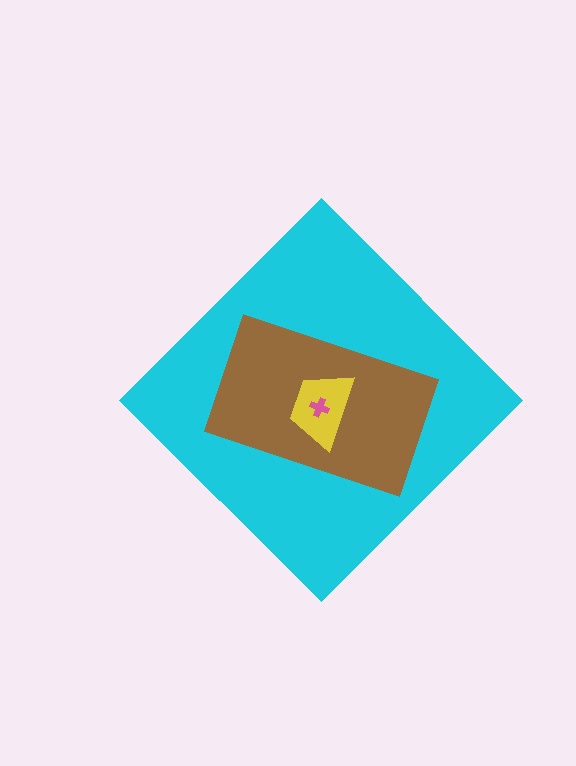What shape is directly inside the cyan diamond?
The brown rectangle.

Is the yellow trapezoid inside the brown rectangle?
Yes.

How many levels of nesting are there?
4.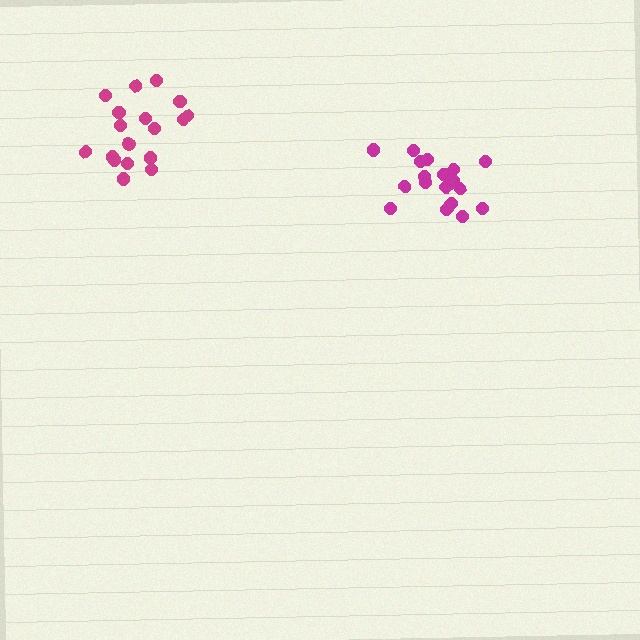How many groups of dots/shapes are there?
There are 2 groups.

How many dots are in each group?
Group 1: 19 dots, Group 2: 18 dots (37 total).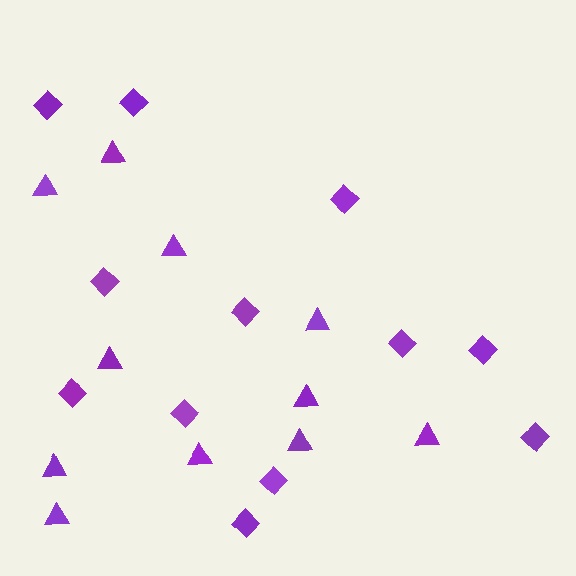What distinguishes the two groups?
There are 2 groups: one group of triangles (11) and one group of diamonds (12).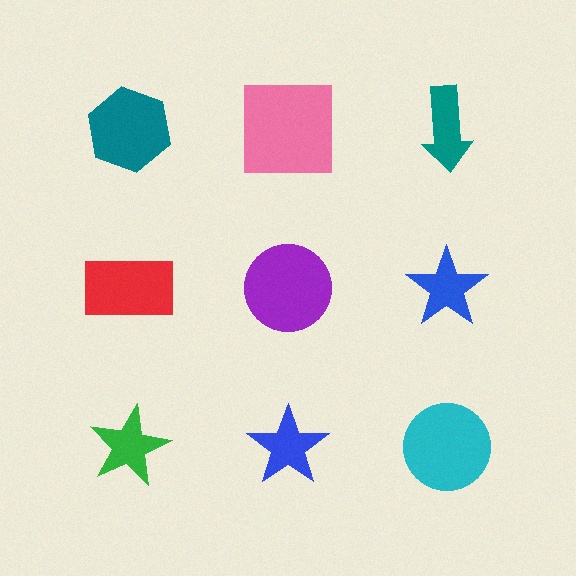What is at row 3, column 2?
A blue star.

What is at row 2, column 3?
A blue star.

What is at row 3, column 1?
A green star.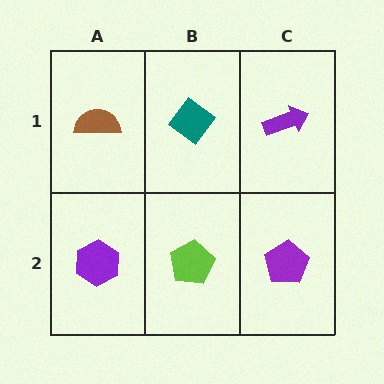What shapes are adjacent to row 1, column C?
A purple pentagon (row 2, column C), a teal diamond (row 1, column B).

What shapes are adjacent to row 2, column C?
A purple arrow (row 1, column C), a lime pentagon (row 2, column B).